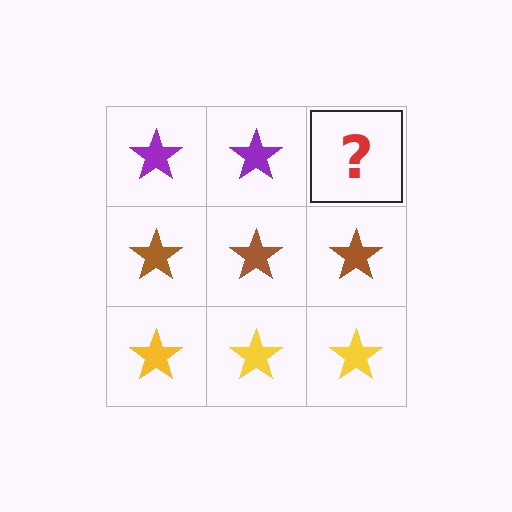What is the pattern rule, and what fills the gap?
The rule is that each row has a consistent color. The gap should be filled with a purple star.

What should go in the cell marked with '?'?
The missing cell should contain a purple star.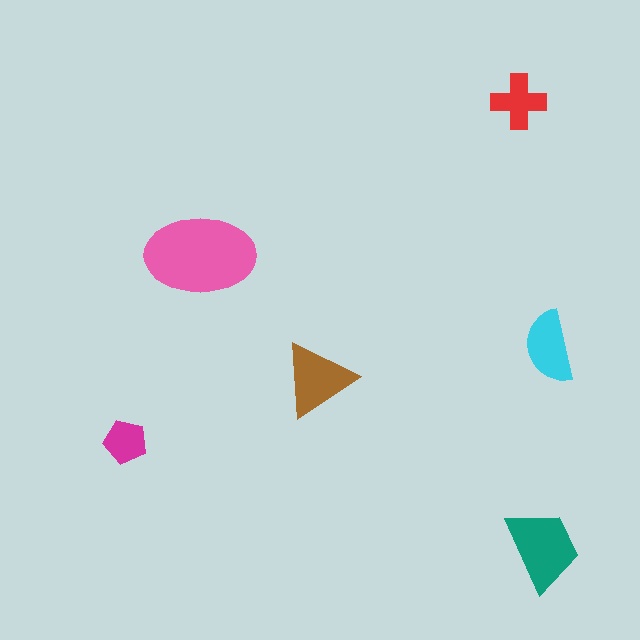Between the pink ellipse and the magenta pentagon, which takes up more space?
The pink ellipse.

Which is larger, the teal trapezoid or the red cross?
The teal trapezoid.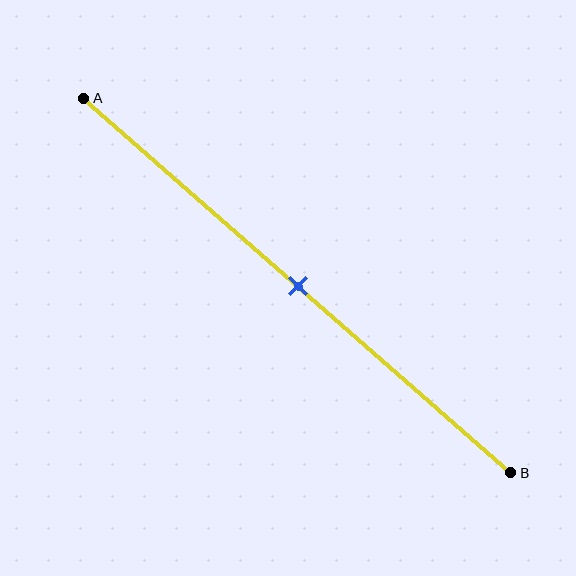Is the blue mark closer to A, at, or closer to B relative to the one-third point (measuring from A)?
The blue mark is closer to point B than the one-third point of segment AB.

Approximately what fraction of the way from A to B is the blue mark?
The blue mark is approximately 50% of the way from A to B.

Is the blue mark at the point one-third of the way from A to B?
No, the mark is at about 50% from A, not at the 33% one-third point.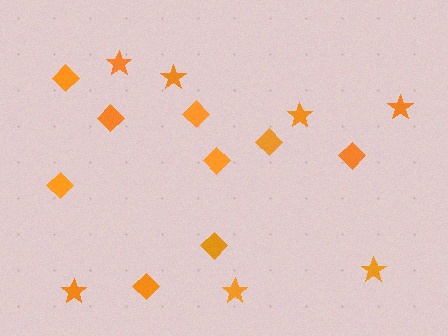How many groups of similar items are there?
There are 2 groups: one group of stars (7) and one group of diamonds (9).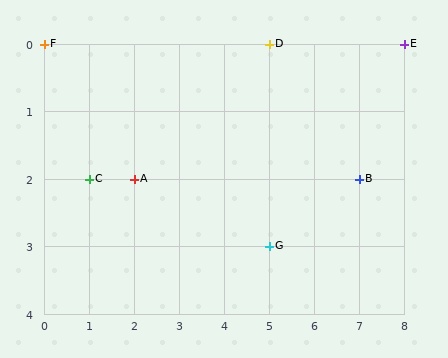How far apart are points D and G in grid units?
Points D and G are 3 rows apart.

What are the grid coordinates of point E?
Point E is at grid coordinates (8, 0).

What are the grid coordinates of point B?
Point B is at grid coordinates (7, 2).